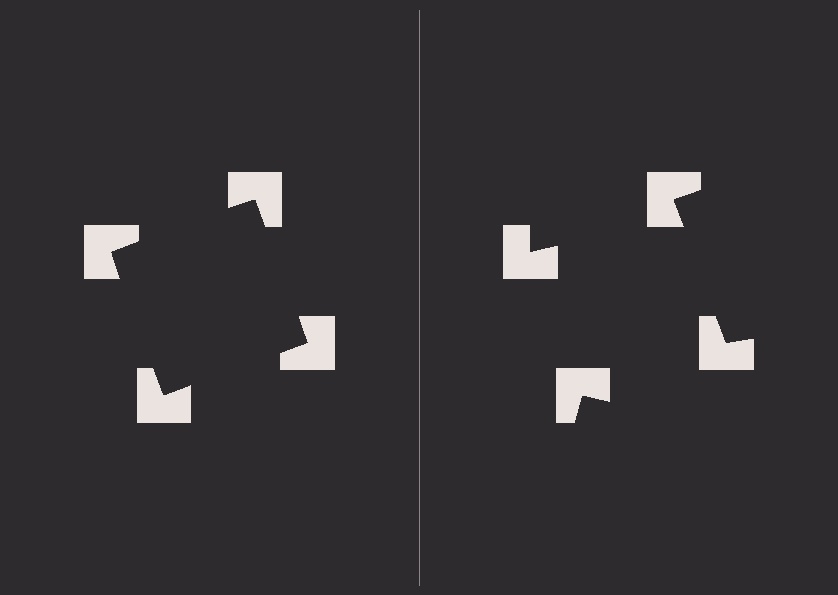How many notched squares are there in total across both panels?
8 — 4 on each side.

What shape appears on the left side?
An illusory square.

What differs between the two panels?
The notched squares are positioned identically on both sides; only the wedge orientations differ. On the left they align to a square; on the right they are misaligned.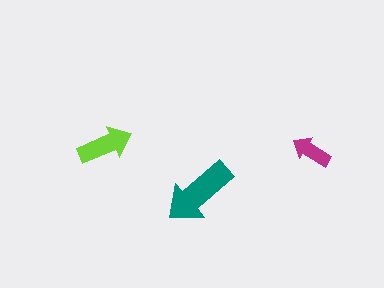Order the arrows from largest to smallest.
the teal one, the lime one, the magenta one.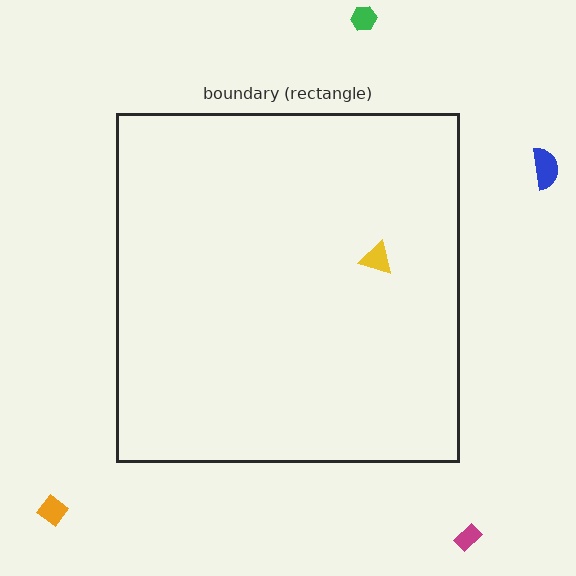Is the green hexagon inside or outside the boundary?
Outside.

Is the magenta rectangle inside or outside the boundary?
Outside.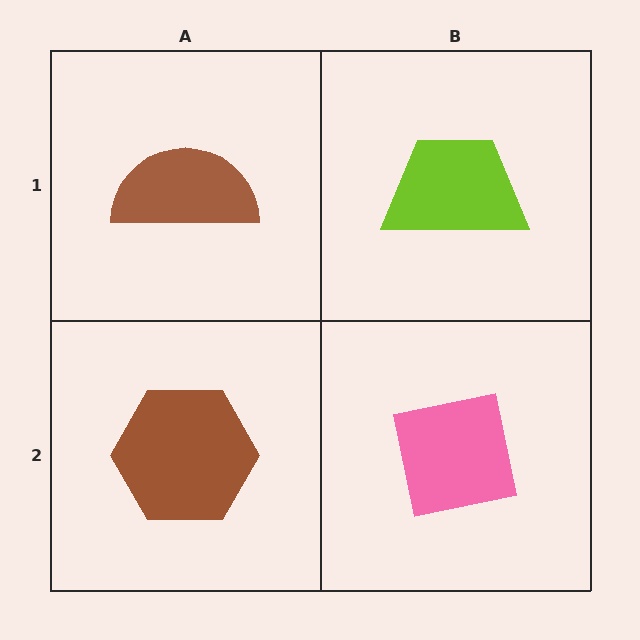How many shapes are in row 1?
2 shapes.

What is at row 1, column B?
A lime trapezoid.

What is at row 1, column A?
A brown semicircle.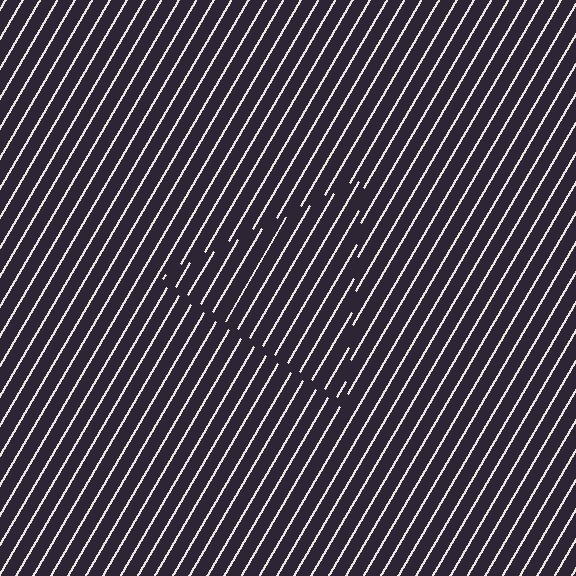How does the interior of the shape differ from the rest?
The interior of the shape contains the same grating, shifted by half a period — the contour is defined by the phase discontinuity where line-ends from the inner and outer gratings abut.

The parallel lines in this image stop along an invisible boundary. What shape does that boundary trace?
An illusory triangle. The interior of the shape contains the same grating, shifted by half a period — the contour is defined by the phase discontinuity where line-ends from the inner and outer gratings abut.